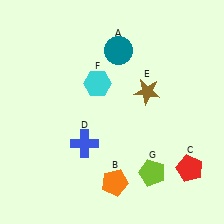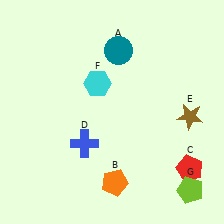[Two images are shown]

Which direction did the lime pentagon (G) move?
The lime pentagon (G) moved right.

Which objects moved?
The objects that moved are: the brown star (E), the lime pentagon (G).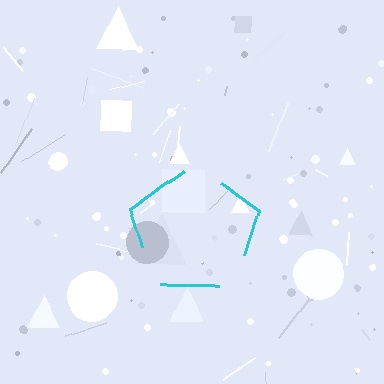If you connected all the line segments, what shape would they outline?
They would outline a pentagon.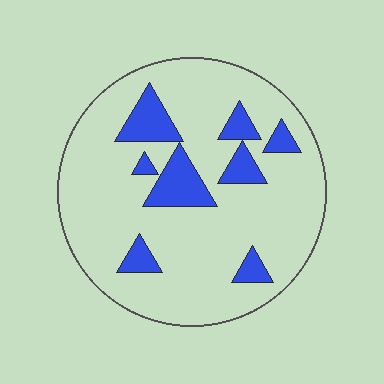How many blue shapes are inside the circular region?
8.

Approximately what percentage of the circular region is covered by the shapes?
Approximately 15%.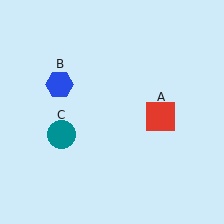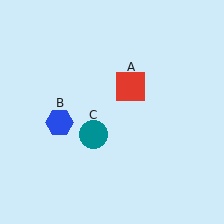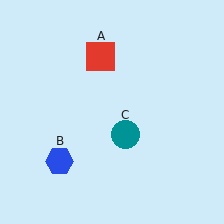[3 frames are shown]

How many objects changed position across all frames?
3 objects changed position: red square (object A), blue hexagon (object B), teal circle (object C).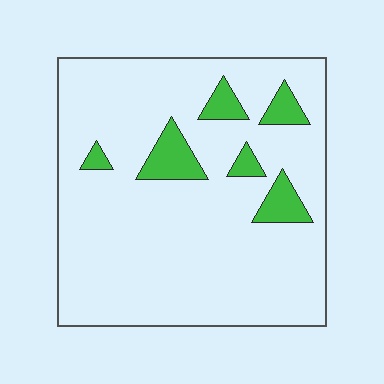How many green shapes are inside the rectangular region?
6.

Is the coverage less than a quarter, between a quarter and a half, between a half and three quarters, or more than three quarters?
Less than a quarter.